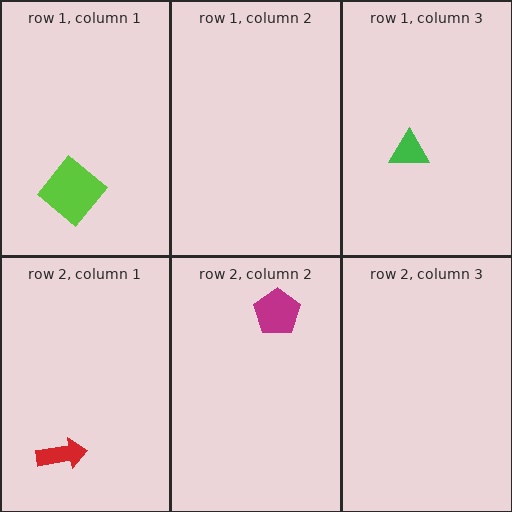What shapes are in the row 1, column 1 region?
The lime diamond.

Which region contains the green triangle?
The row 1, column 3 region.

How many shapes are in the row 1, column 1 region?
1.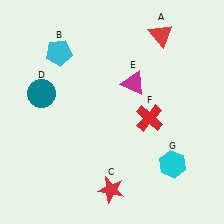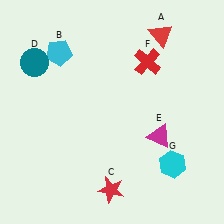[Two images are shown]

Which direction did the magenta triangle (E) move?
The magenta triangle (E) moved down.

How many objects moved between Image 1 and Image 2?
3 objects moved between the two images.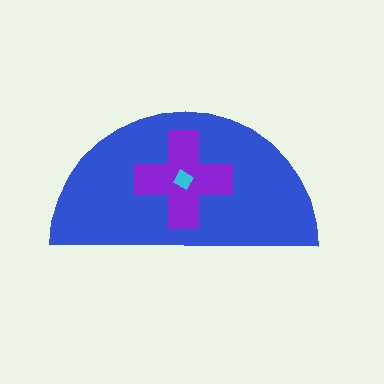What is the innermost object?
The cyan diamond.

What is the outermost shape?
The blue semicircle.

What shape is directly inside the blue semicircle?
The purple cross.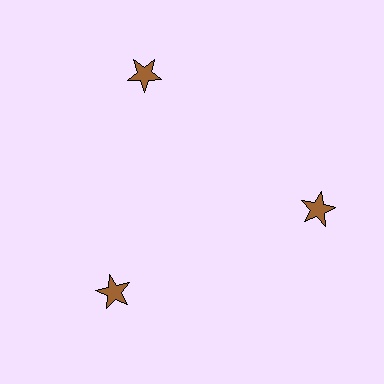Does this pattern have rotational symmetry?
Yes, this pattern has 3-fold rotational symmetry. It looks the same after rotating 120 degrees around the center.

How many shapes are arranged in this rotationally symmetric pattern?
There are 3 shapes, arranged in 3 groups of 1.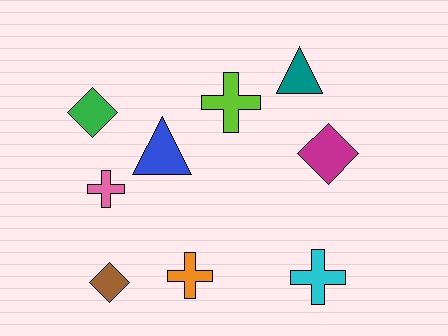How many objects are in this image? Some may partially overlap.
There are 9 objects.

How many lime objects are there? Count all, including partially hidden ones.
There is 1 lime object.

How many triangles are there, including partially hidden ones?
There are 2 triangles.